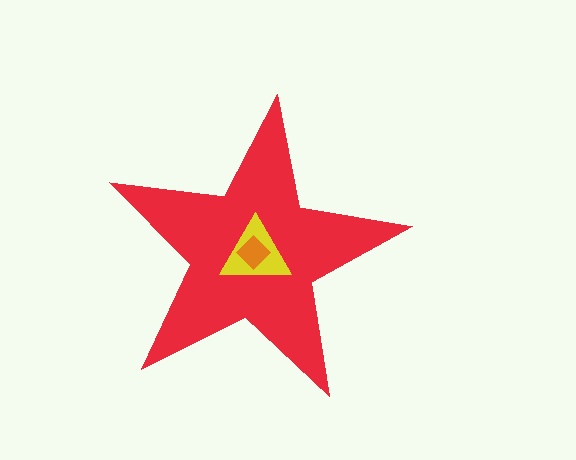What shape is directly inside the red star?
The yellow triangle.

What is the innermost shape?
The orange diamond.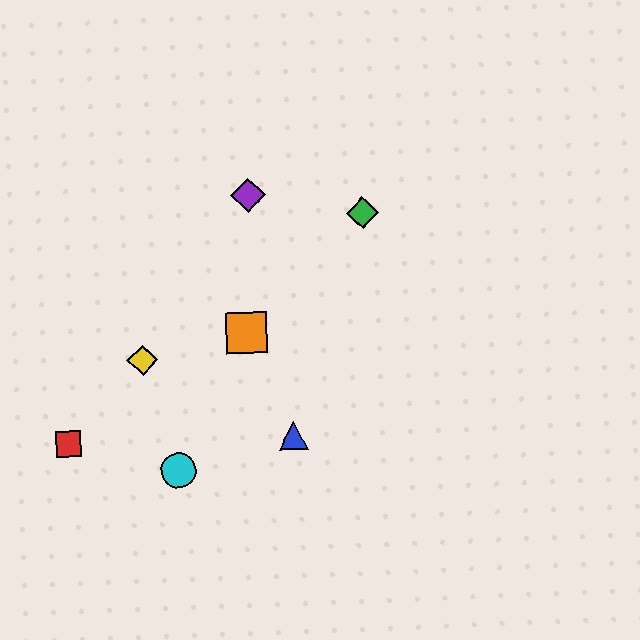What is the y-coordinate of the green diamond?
The green diamond is at y≈213.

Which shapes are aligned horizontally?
The red square, the blue triangle are aligned horizontally.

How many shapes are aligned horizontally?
2 shapes (the red square, the blue triangle) are aligned horizontally.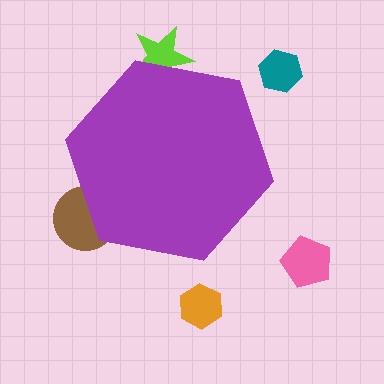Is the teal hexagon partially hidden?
No, the teal hexagon is fully visible.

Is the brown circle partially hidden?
Yes, the brown circle is partially hidden behind the purple hexagon.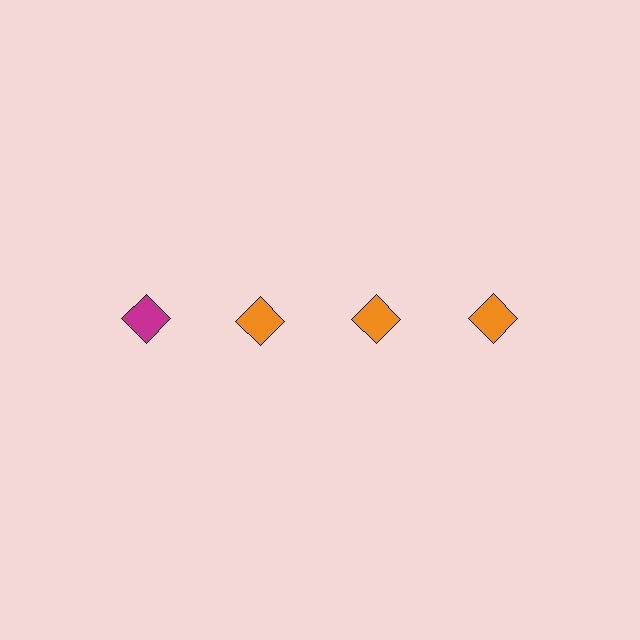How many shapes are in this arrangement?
There are 4 shapes arranged in a grid pattern.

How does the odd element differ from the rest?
It has a different color: magenta instead of orange.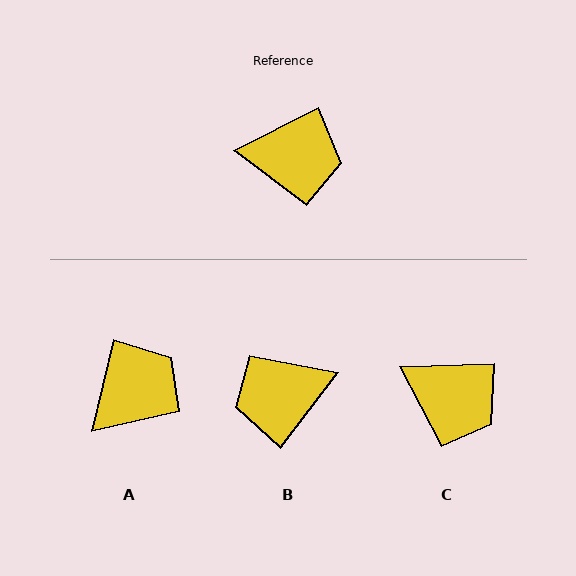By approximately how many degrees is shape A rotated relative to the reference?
Approximately 50 degrees counter-clockwise.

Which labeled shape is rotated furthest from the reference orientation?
B, about 154 degrees away.